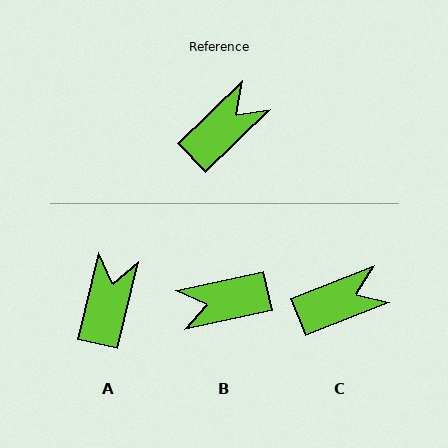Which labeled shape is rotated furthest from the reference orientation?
B, about 148 degrees away.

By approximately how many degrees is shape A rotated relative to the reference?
Approximately 32 degrees counter-clockwise.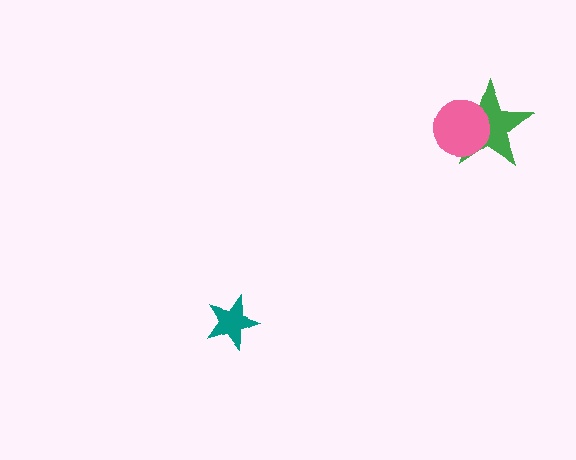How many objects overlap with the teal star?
0 objects overlap with the teal star.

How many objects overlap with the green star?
1 object overlaps with the green star.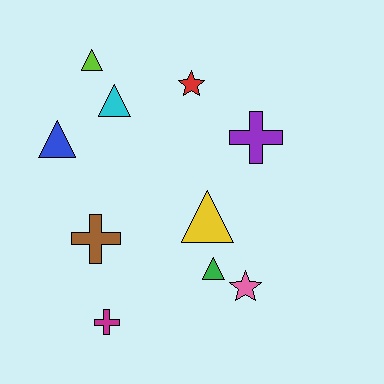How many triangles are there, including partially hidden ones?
There are 5 triangles.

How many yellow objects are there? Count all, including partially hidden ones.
There is 1 yellow object.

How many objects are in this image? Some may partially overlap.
There are 10 objects.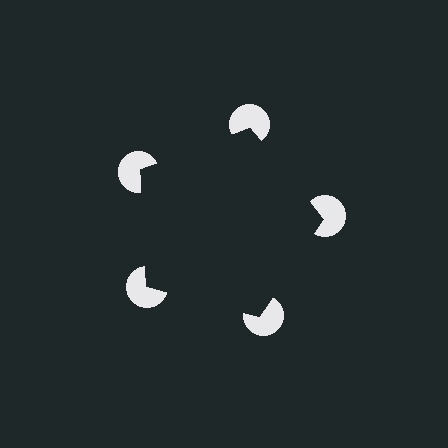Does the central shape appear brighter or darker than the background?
It typically appears slightly darker than the background, even though no actual brightness change is drawn.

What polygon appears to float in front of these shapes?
An illusory pentagon — its edges are inferred from the aligned wedge cuts in the pac-man discs, not physically drawn.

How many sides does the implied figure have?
5 sides.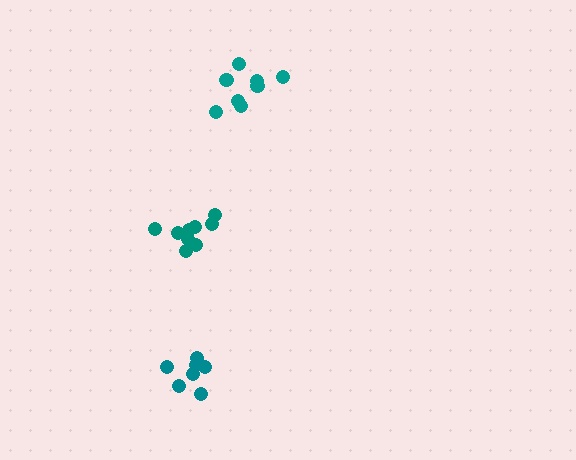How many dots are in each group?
Group 1: 9 dots, Group 2: 7 dots, Group 3: 8 dots (24 total).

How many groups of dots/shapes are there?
There are 3 groups.